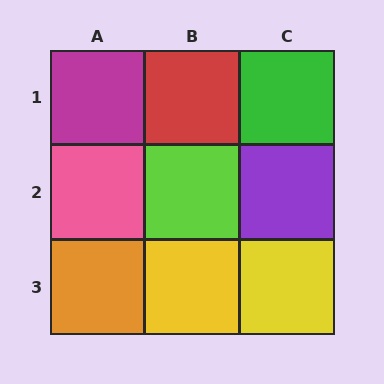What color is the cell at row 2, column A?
Pink.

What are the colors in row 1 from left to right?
Magenta, red, green.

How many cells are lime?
1 cell is lime.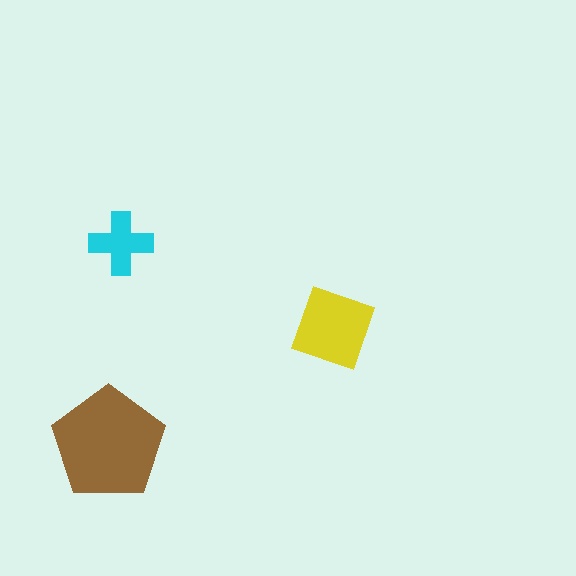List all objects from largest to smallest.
The brown pentagon, the yellow diamond, the cyan cross.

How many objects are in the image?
There are 3 objects in the image.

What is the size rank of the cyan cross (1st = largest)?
3rd.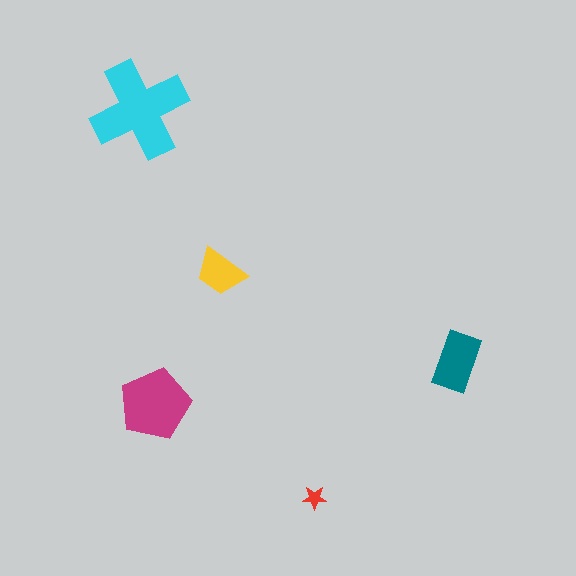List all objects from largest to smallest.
The cyan cross, the magenta pentagon, the teal rectangle, the yellow trapezoid, the red star.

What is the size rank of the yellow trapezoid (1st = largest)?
4th.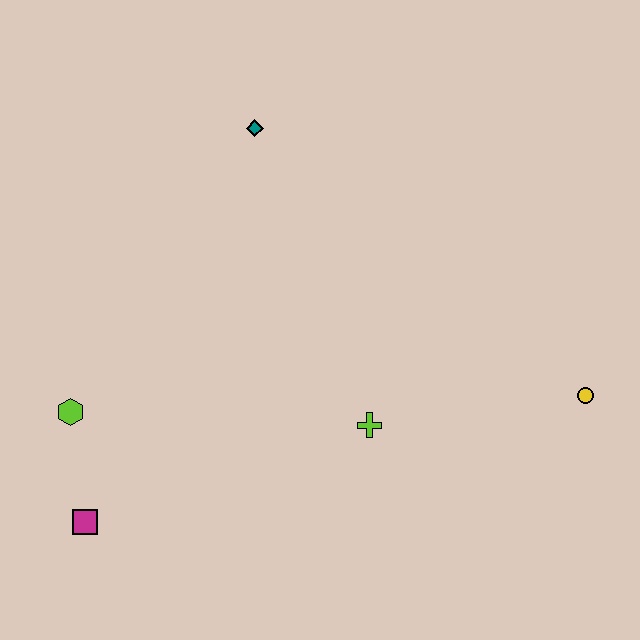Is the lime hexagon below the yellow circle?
Yes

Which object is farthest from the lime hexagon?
The yellow circle is farthest from the lime hexagon.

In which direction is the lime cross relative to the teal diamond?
The lime cross is below the teal diamond.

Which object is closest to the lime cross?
The yellow circle is closest to the lime cross.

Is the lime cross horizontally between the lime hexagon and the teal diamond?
No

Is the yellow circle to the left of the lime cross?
No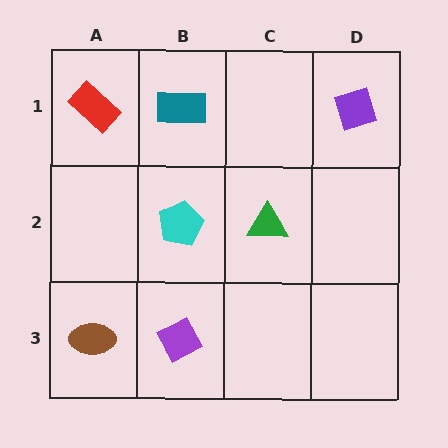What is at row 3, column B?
A purple diamond.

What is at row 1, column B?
A teal rectangle.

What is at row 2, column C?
A green triangle.